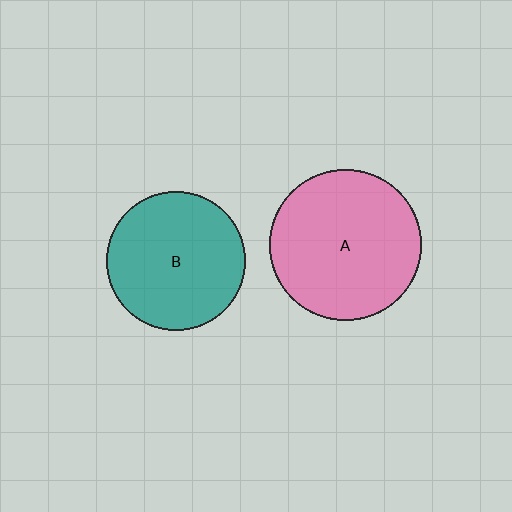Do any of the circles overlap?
No, none of the circles overlap.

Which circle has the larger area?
Circle A (pink).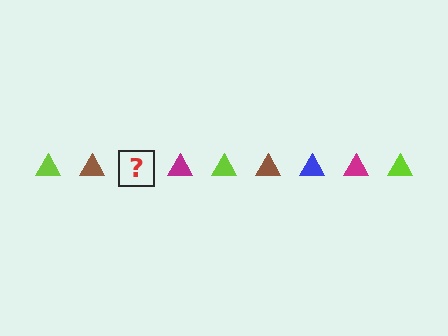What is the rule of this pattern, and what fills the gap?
The rule is that the pattern cycles through lime, brown, blue, magenta triangles. The gap should be filled with a blue triangle.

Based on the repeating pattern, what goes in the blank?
The blank should be a blue triangle.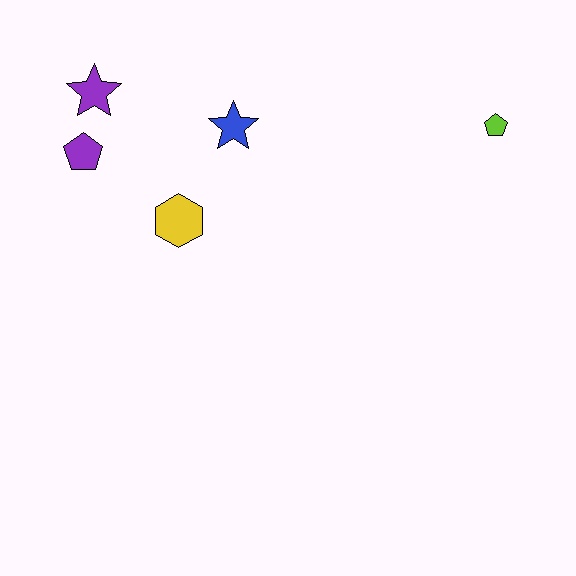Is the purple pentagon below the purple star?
Yes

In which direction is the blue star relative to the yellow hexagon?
The blue star is above the yellow hexagon.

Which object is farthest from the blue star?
The lime pentagon is farthest from the blue star.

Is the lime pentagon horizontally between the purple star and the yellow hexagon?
No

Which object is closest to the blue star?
The yellow hexagon is closest to the blue star.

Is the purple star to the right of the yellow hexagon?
No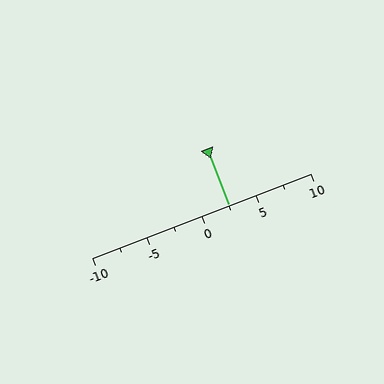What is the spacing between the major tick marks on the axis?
The major ticks are spaced 5 apart.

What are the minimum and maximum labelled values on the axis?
The axis runs from -10 to 10.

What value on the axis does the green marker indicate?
The marker indicates approximately 2.5.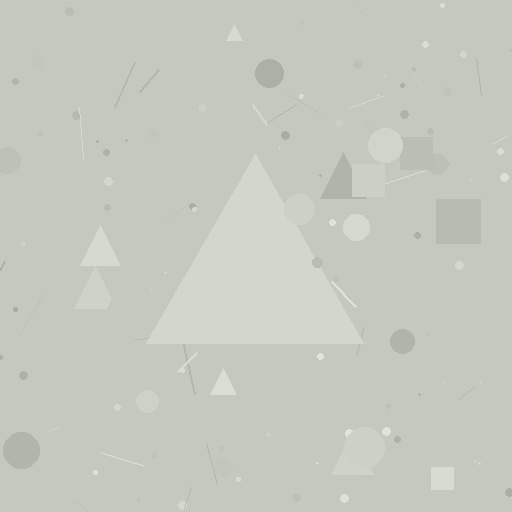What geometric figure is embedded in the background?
A triangle is embedded in the background.